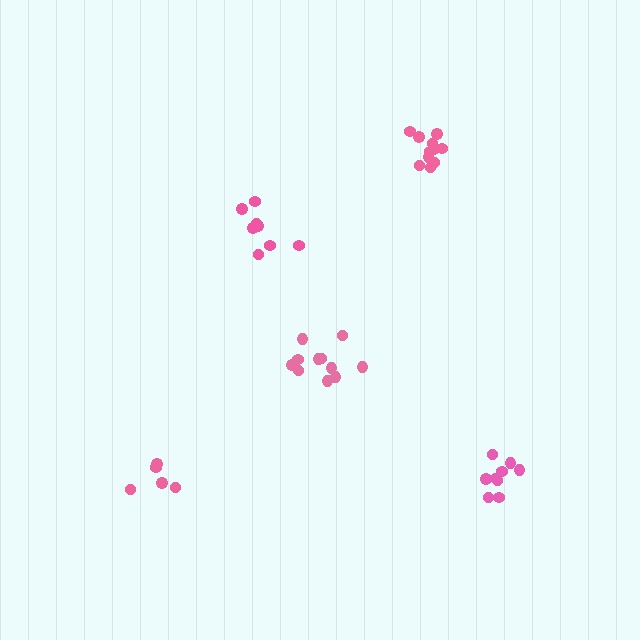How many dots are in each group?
Group 1: 8 dots, Group 2: 5 dots, Group 3: 11 dots, Group 4: 9 dots, Group 5: 11 dots (44 total).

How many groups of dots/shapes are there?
There are 5 groups.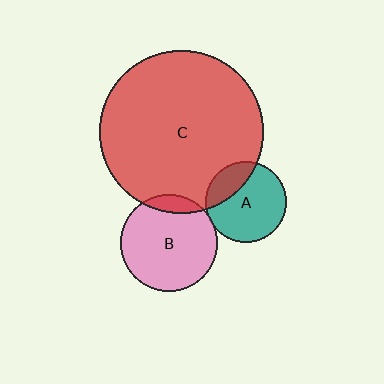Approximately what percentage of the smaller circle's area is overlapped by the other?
Approximately 25%.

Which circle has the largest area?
Circle C (red).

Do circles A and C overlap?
Yes.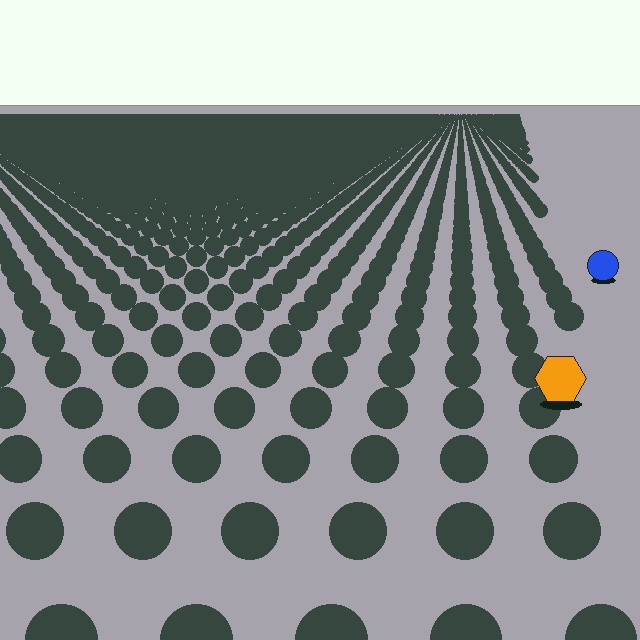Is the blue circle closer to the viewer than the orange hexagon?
No. The orange hexagon is closer — you can tell from the texture gradient: the ground texture is coarser near it.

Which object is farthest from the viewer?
The blue circle is farthest from the viewer. It appears smaller and the ground texture around it is denser.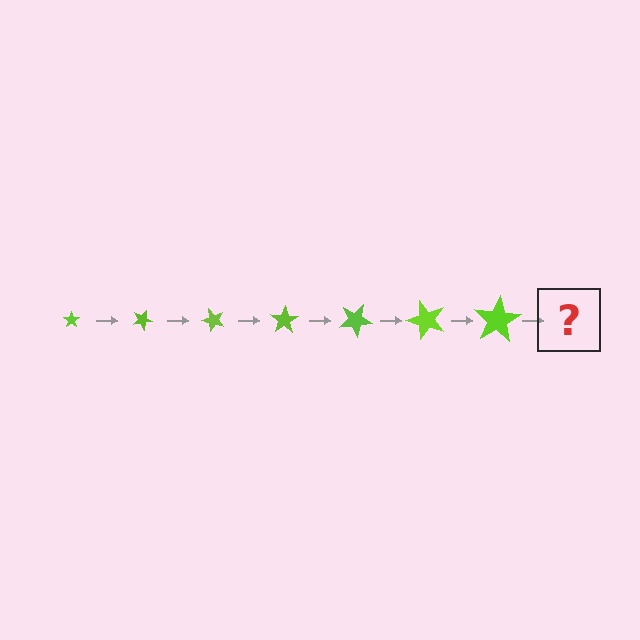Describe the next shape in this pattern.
It should be a star, larger than the previous one and rotated 175 degrees from the start.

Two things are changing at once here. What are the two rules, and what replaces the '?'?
The two rules are that the star grows larger each step and it rotates 25 degrees each step. The '?' should be a star, larger than the previous one and rotated 175 degrees from the start.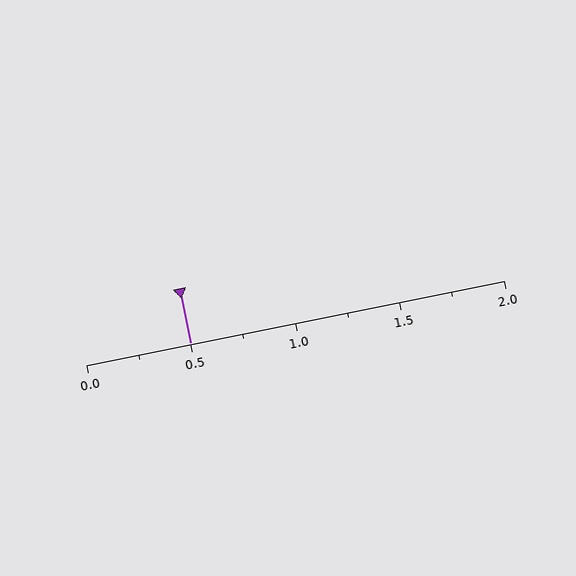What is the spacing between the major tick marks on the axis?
The major ticks are spaced 0.5 apart.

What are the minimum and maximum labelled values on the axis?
The axis runs from 0.0 to 2.0.